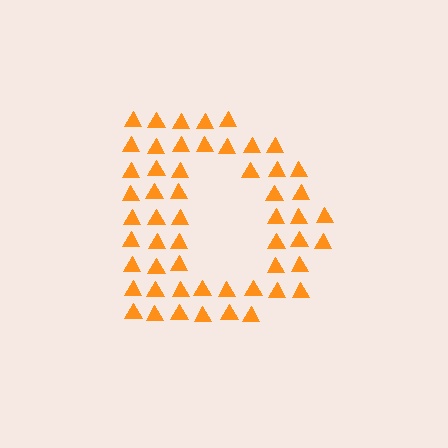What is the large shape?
The large shape is the letter D.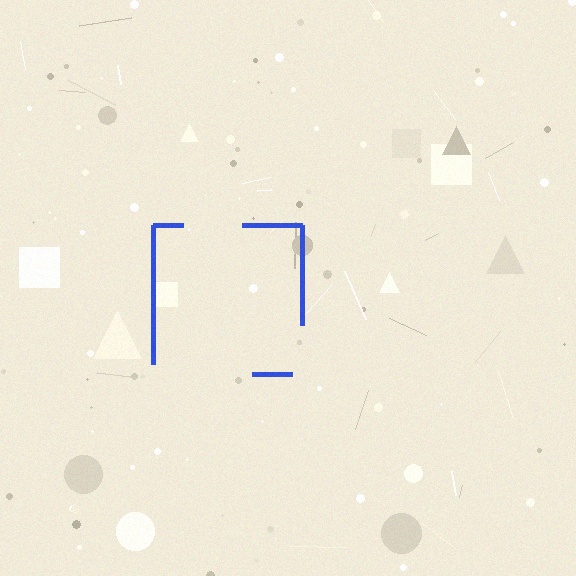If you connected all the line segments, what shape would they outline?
They would outline a square.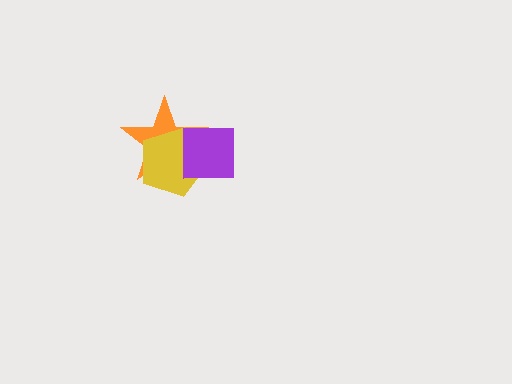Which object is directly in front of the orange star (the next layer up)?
The yellow pentagon is directly in front of the orange star.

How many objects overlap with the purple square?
2 objects overlap with the purple square.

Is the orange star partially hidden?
Yes, it is partially covered by another shape.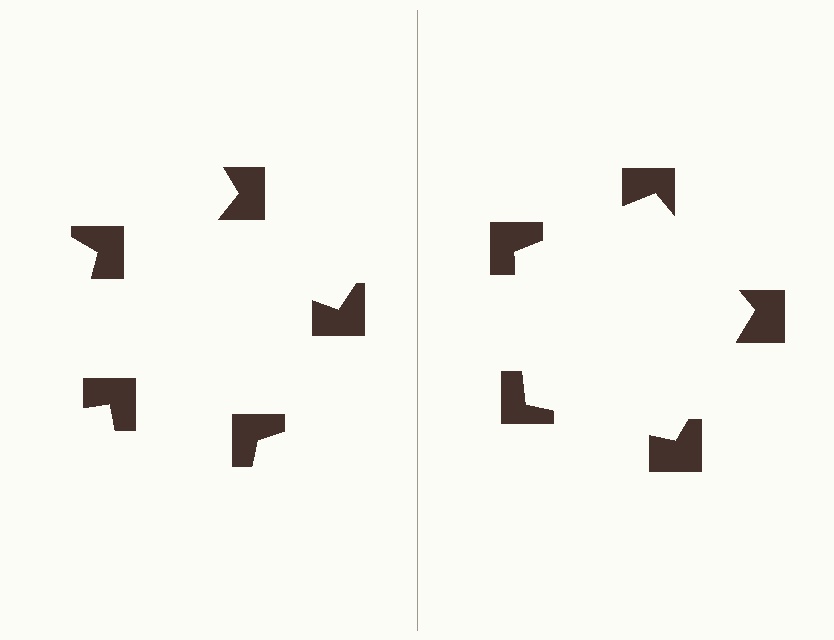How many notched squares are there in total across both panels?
10 — 5 on each side.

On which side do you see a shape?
An illusory pentagon appears on the right side. On the left side the wedge cuts are rotated, so no coherent shape forms.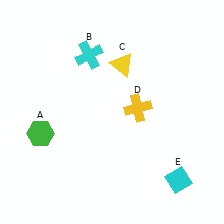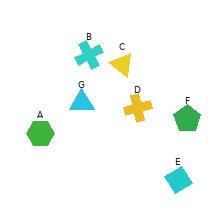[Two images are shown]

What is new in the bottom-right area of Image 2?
A green pentagon (F) was added in the bottom-right area of Image 2.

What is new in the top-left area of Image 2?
A cyan triangle (G) was added in the top-left area of Image 2.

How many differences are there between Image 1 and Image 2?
There are 2 differences between the two images.